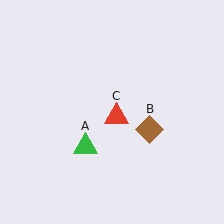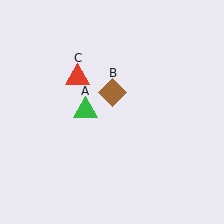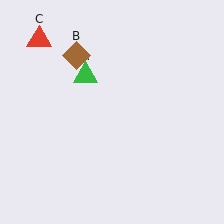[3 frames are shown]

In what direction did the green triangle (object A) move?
The green triangle (object A) moved up.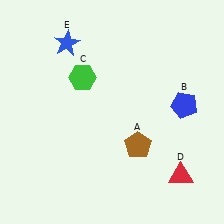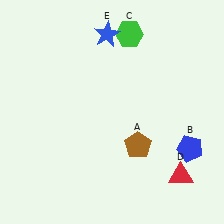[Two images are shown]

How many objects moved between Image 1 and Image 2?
3 objects moved between the two images.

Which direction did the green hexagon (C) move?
The green hexagon (C) moved right.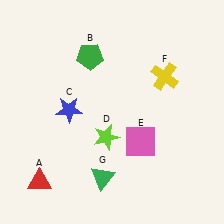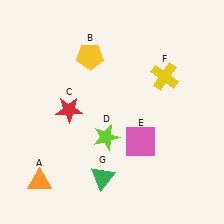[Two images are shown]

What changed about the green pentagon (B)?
In Image 1, B is green. In Image 2, it changed to yellow.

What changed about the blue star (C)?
In Image 1, C is blue. In Image 2, it changed to red.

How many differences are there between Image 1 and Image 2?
There are 3 differences between the two images.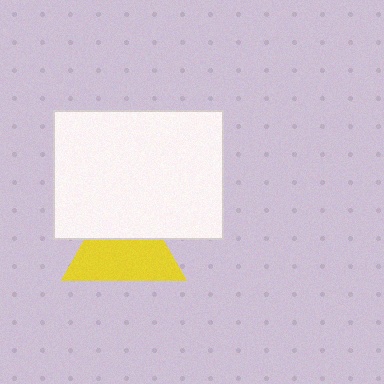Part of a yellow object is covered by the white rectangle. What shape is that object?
It is a triangle.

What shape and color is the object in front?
The object in front is a white rectangle.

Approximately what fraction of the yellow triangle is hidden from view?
Roughly 39% of the yellow triangle is hidden behind the white rectangle.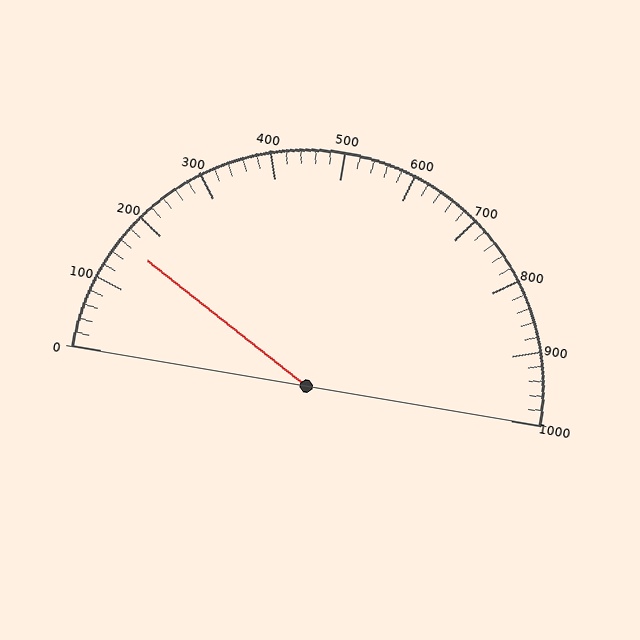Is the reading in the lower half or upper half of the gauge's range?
The reading is in the lower half of the range (0 to 1000).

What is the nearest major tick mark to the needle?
The nearest major tick mark is 200.